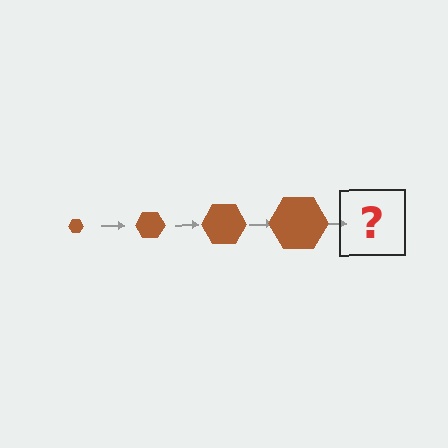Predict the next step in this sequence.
The next step is a brown hexagon, larger than the previous one.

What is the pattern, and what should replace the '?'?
The pattern is that the hexagon gets progressively larger each step. The '?' should be a brown hexagon, larger than the previous one.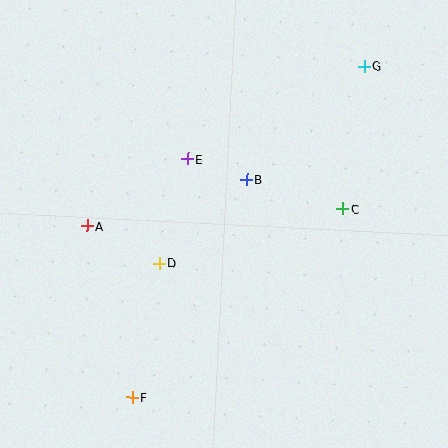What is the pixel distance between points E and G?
The distance between E and G is 200 pixels.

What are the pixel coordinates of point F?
Point F is at (132, 397).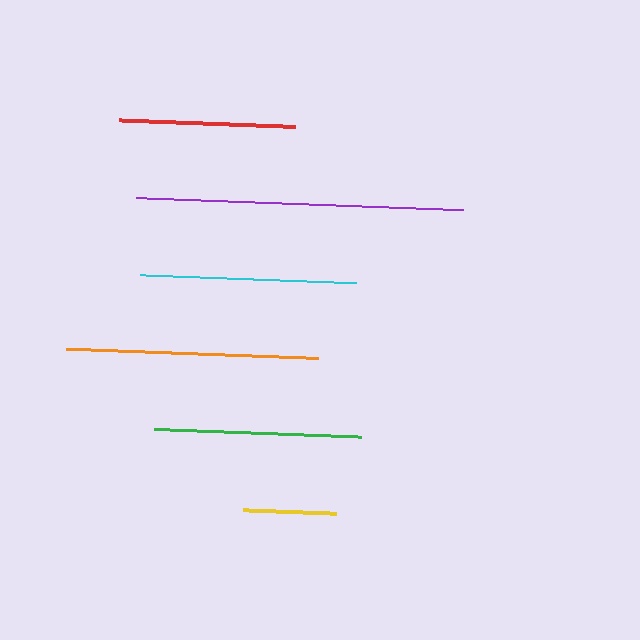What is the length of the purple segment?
The purple segment is approximately 327 pixels long.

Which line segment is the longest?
The purple line is the longest at approximately 327 pixels.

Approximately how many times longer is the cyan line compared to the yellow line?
The cyan line is approximately 2.3 times the length of the yellow line.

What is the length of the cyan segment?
The cyan segment is approximately 218 pixels long.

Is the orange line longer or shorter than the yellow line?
The orange line is longer than the yellow line.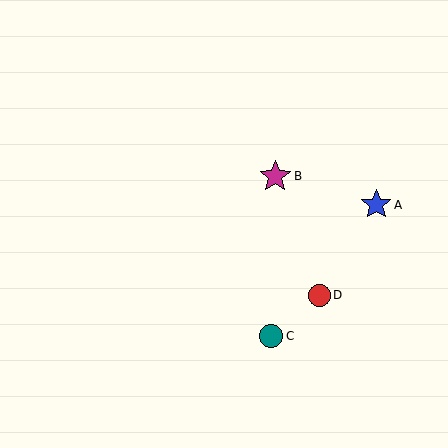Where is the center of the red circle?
The center of the red circle is at (319, 295).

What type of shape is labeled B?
Shape B is a magenta star.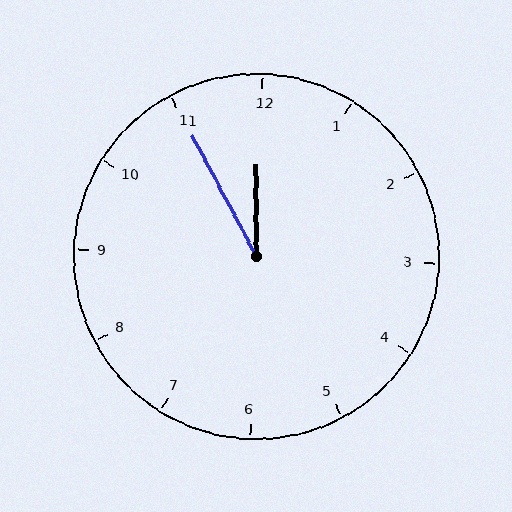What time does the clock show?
11:55.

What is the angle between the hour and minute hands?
Approximately 28 degrees.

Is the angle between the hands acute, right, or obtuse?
It is acute.